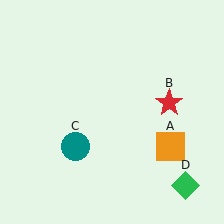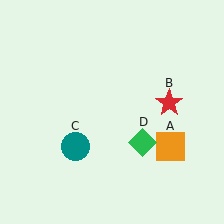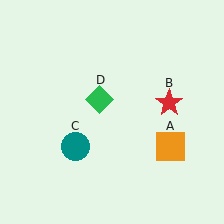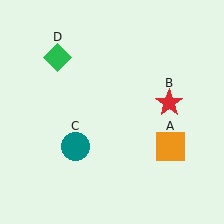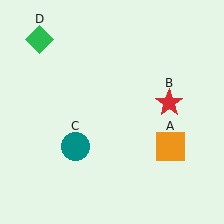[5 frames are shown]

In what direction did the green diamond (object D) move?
The green diamond (object D) moved up and to the left.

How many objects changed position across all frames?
1 object changed position: green diamond (object D).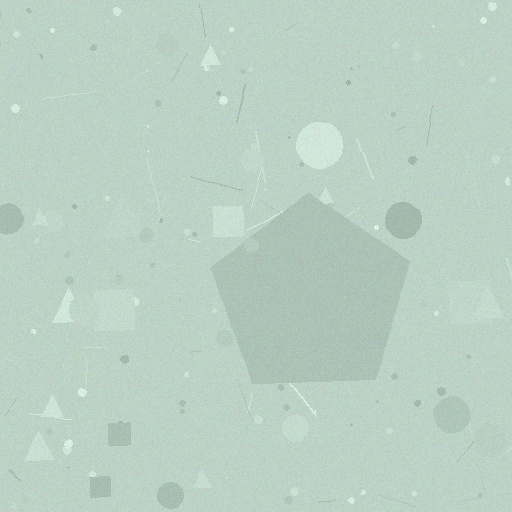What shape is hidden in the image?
A pentagon is hidden in the image.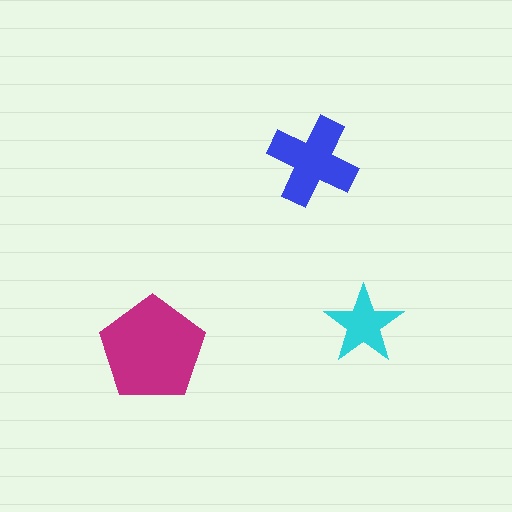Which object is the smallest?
The cyan star.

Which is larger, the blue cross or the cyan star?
The blue cross.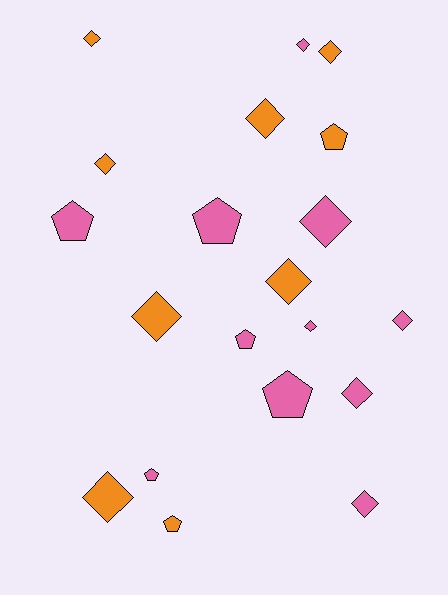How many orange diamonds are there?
There are 7 orange diamonds.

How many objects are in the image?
There are 20 objects.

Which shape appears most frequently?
Diamond, with 13 objects.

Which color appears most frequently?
Pink, with 11 objects.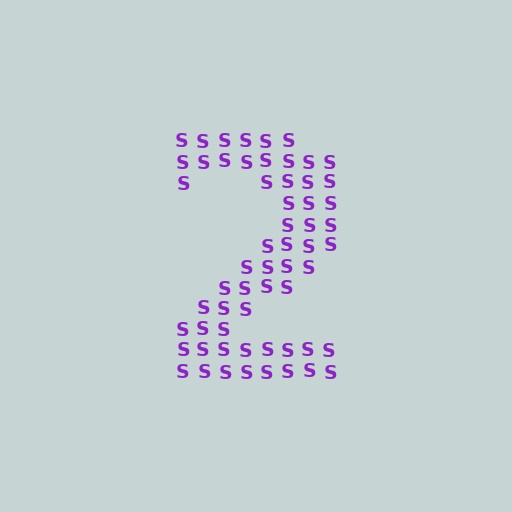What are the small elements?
The small elements are letter S's.